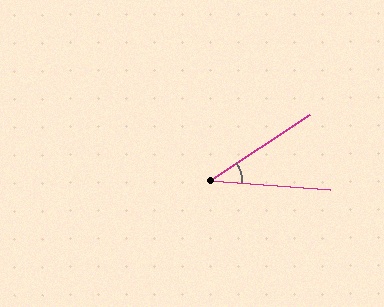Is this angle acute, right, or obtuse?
It is acute.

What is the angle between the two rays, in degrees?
Approximately 37 degrees.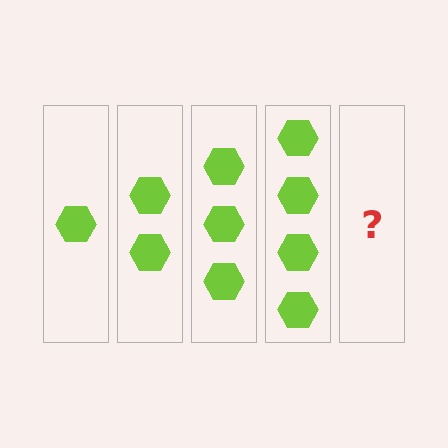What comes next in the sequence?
The next element should be 5 hexagons.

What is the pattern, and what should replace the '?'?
The pattern is that each step adds one more hexagon. The '?' should be 5 hexagons.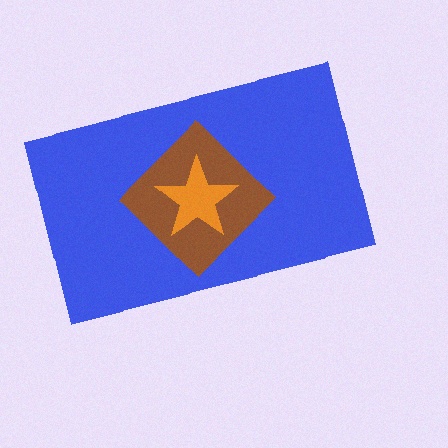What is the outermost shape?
The blue rectangle.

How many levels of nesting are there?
3.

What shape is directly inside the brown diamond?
The orange star.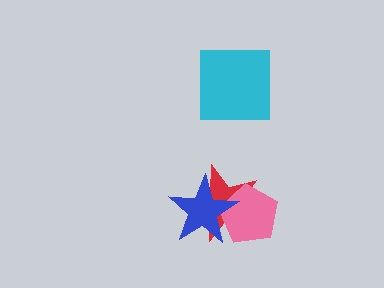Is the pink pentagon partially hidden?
Yes, it is partially covered by another shape.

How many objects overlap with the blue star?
2 objects overlap with the blue star.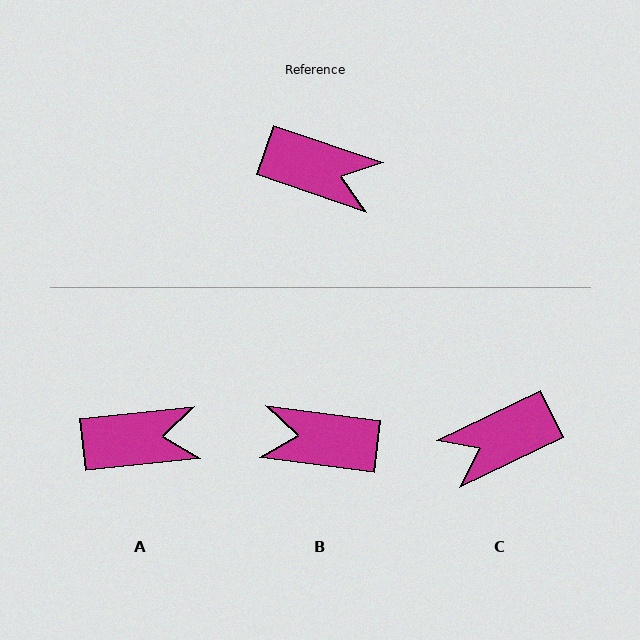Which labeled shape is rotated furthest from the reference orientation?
B, about 169 degrees away.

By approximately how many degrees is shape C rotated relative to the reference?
Approximately 135 degrees clockwise.